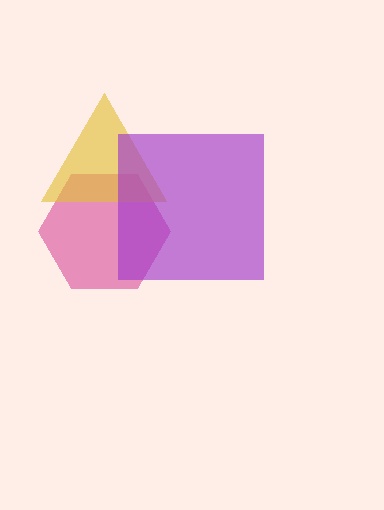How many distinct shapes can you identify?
There are 3 distinct shapes: a magenta hexagon, a yellow triangle, a purple square.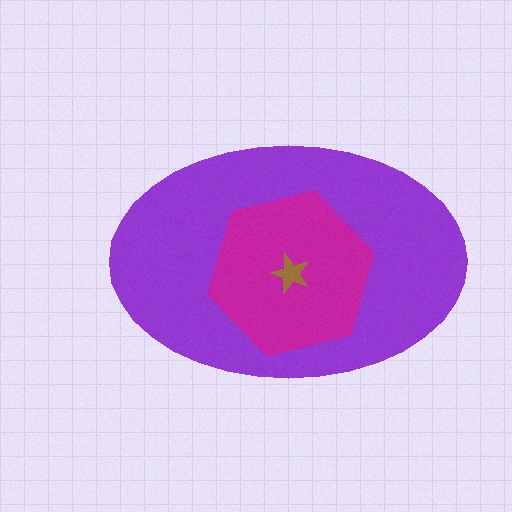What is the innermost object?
The brown star.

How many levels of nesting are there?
3.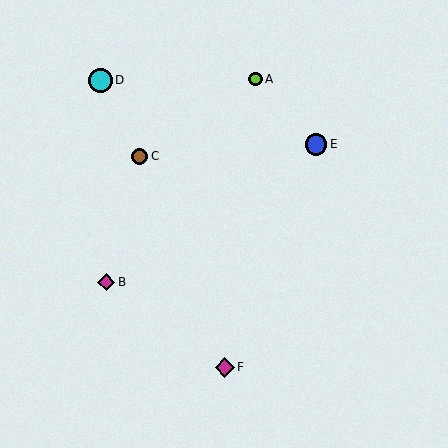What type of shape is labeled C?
Shape C is a brown circle.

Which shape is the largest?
The cyan circle (labeled D) is the largest.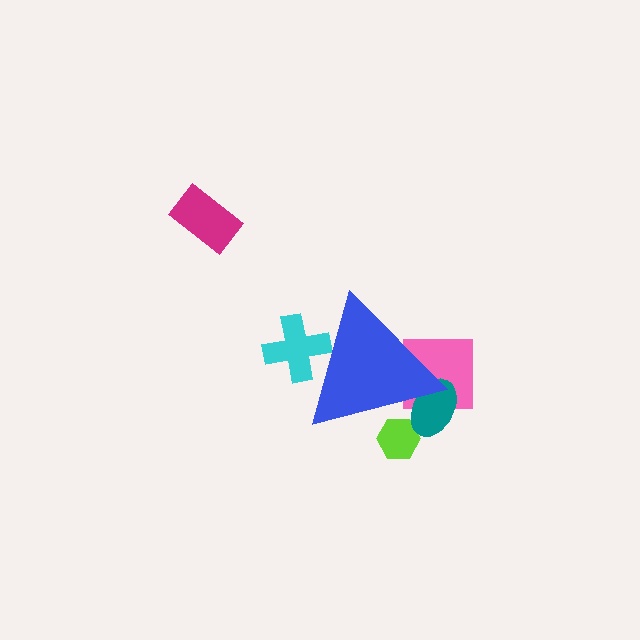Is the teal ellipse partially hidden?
Yes, the teal ellipse is partially hidden behind the blue triangle.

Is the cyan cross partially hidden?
Yes, the cyan cross is partially hidden behind the blue triangle.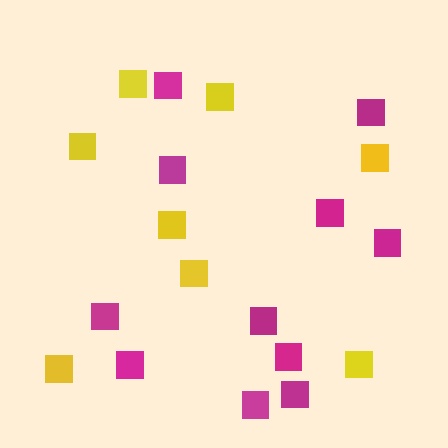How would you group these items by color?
There are 2 groups: one group of yellow squares (8) and one group of magenta squares (11).